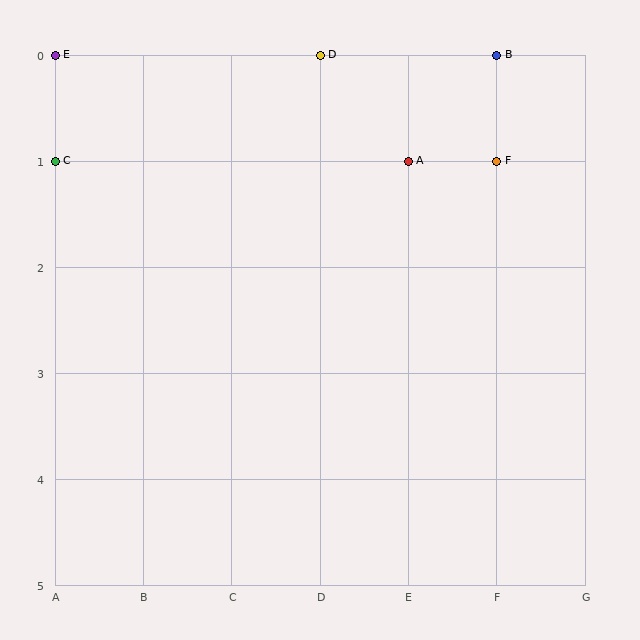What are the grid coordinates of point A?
Point A is at grid coordinates (E, 1).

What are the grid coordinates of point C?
Point C is at grid coordinates (A, 1).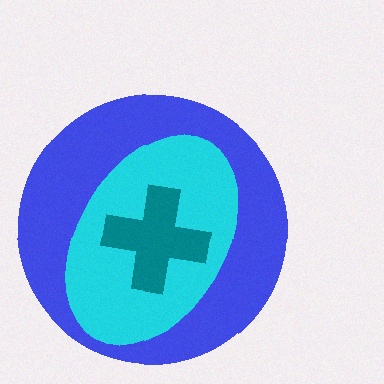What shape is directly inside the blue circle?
The cyan ellipse.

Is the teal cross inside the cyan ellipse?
Yes.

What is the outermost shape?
The blue circle.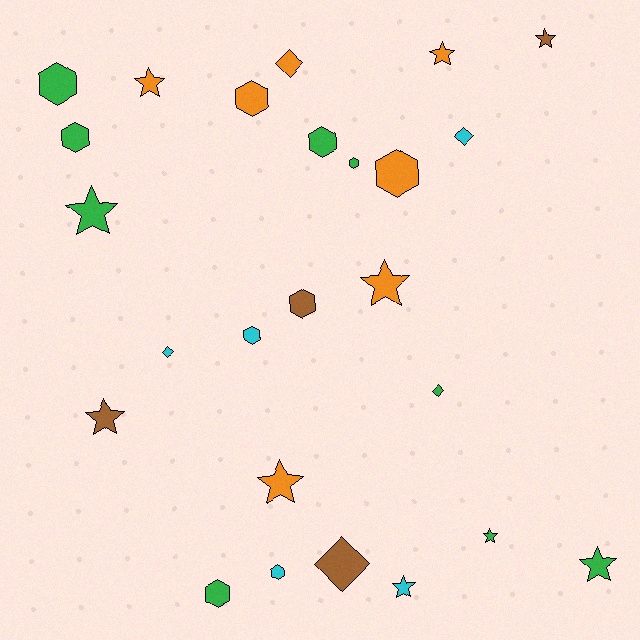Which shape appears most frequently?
Star, with 10 objects.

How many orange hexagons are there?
There are 2 orange hexagons.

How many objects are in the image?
There are 25 objects.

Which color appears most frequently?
Green, with 9 objects.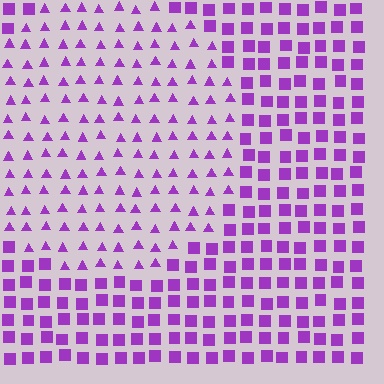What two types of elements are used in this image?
The image uses triangles inside the circle region and squares outside it.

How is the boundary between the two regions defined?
The boundary is defined by a change in element shape: triangles inside vs. squares outside. All elements share the same color and spacing.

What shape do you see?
I see a circle.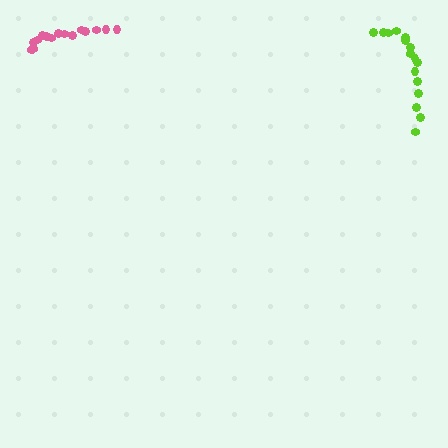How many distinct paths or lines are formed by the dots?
There are 2 distinct paths.